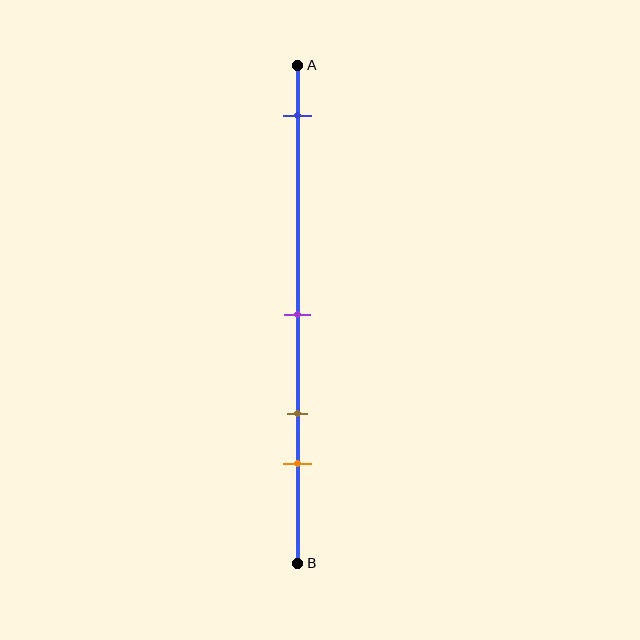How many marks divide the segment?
There are 4 marks dividing the segment.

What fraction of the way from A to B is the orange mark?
The orange mark is approximately 80% (0.8) of the way from A to B.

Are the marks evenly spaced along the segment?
No, the marks are not evenly spaced.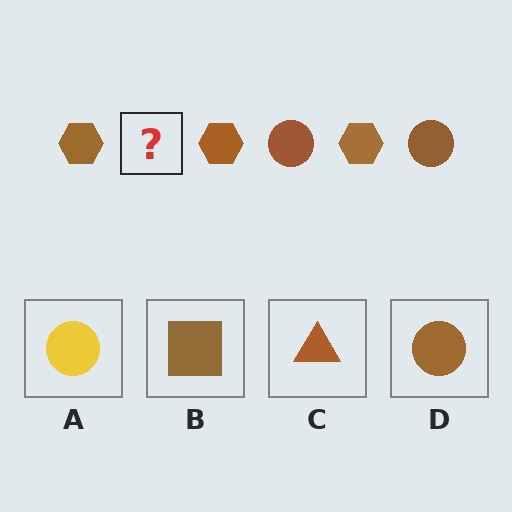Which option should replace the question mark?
Option D.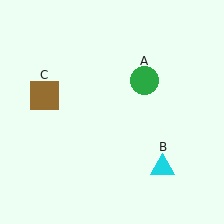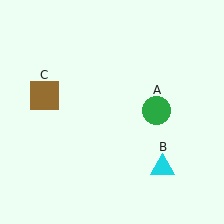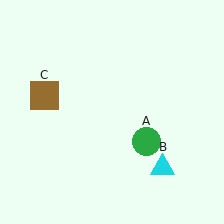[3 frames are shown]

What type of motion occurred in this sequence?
The green circle (object A) rotated clockwise around the center of the scene.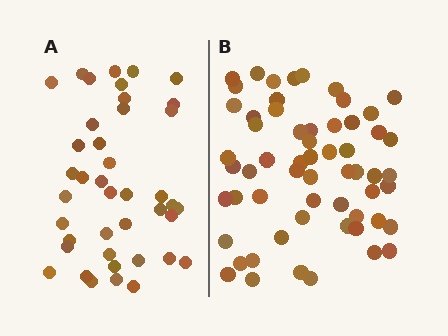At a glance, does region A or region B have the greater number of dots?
Region B (the right region) has more dots.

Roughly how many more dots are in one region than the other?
Region B has approximately 20 more dots than region A.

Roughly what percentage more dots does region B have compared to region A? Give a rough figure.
About 45% more.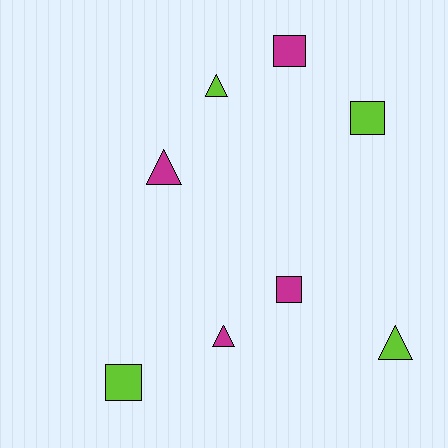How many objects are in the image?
There are 8 objects.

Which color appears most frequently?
Magenta, with 4 objects.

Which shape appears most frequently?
Square, with 4 objects.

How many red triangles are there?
There are no red triangles.